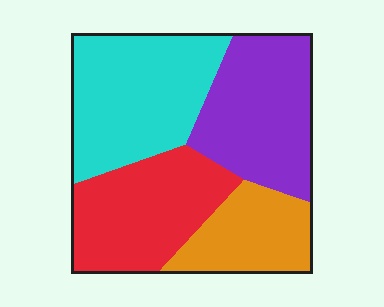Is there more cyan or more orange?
Cyan.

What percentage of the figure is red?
Red covers roughly 25% of the figure.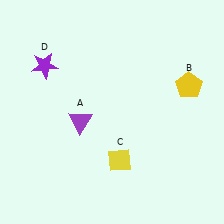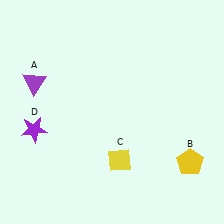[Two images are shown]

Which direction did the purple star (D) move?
The purple star (D) moved down.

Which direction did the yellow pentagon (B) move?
The yellow pentagon (B) moved down.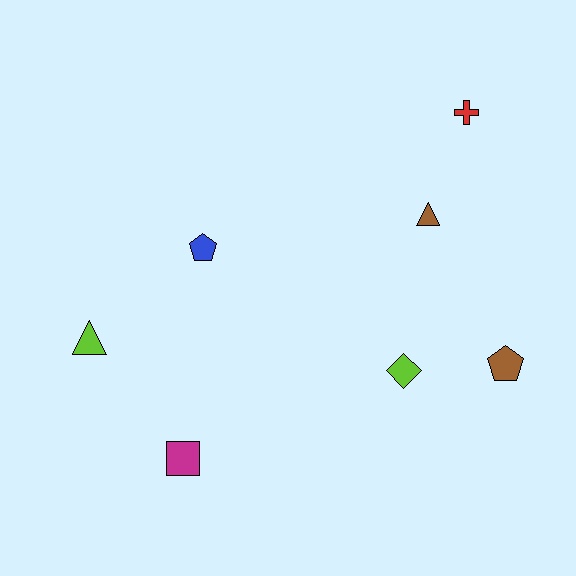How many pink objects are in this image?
There are no pink objects.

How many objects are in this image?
There are 7 objects.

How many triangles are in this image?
There are 2 triangles.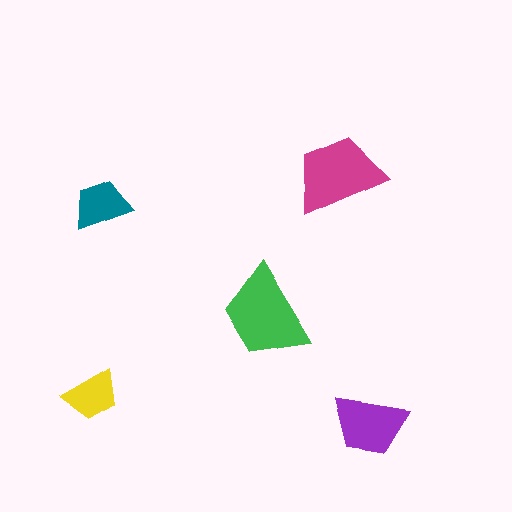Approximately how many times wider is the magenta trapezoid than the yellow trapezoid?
About 1.5 times wider.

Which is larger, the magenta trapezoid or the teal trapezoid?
The magenta one.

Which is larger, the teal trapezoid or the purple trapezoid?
The purple one.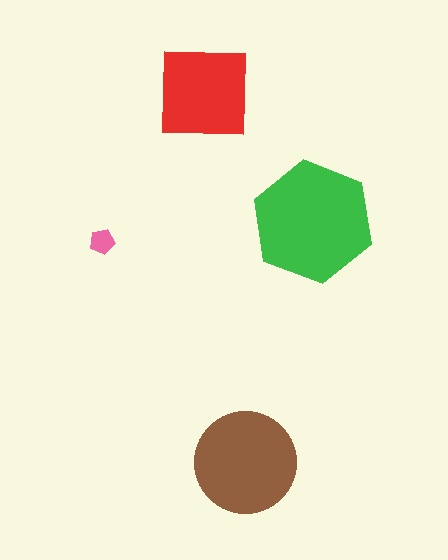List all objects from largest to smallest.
The green hexagon, the brown circle, the red square, the pink pentagon.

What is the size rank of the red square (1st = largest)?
3rd.